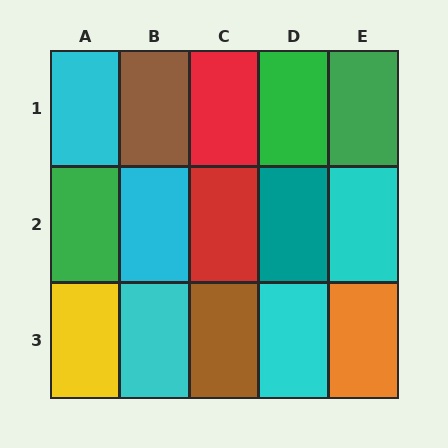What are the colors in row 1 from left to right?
Cyan, brown, red, green, green.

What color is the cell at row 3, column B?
Cyan.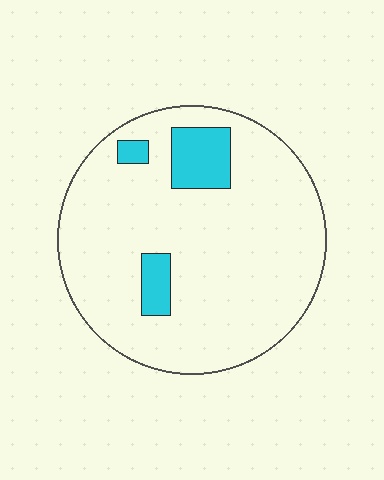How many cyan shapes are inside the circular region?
3.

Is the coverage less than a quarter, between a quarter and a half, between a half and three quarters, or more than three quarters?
Less than a quarter.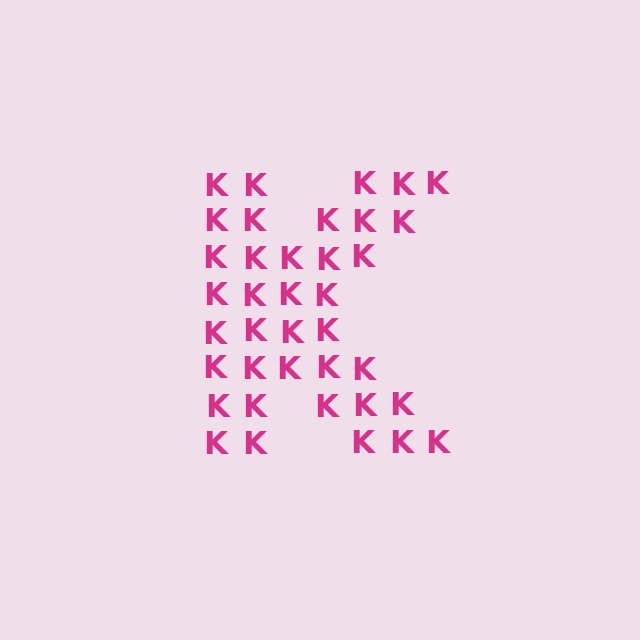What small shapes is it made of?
It is made of small letter K's.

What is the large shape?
The large shape is the letter K.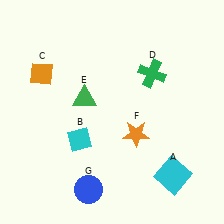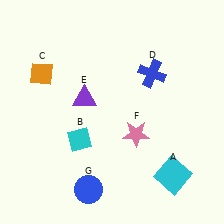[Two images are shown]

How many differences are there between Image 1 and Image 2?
There are 3 differences between the two images.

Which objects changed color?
D changed from green to blue. E changed from green to purple. F changed from orange to pink.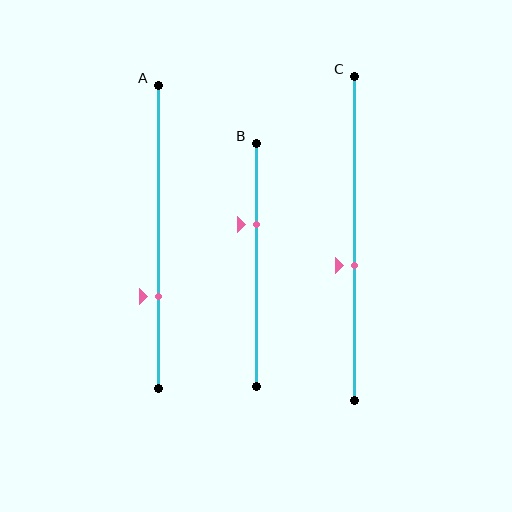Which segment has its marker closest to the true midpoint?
Segment C has its marker closest to the true midpoint.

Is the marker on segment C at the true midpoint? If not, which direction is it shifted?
No, the marker on segment C is shifted downward by about 8% of the segment length.